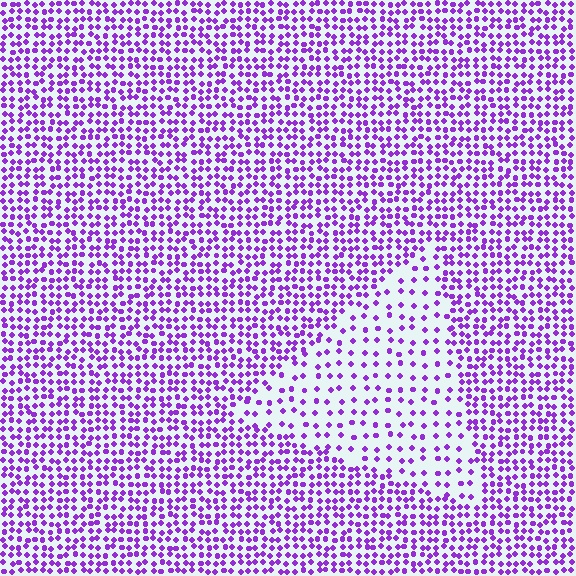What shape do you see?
I see a triangle.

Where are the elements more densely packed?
The elements are more densely packed outside the triangle boundary.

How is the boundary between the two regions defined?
The boundary is defined by a change in element density (approximately 2.3x ratio). All elements are the same color, size, and shape.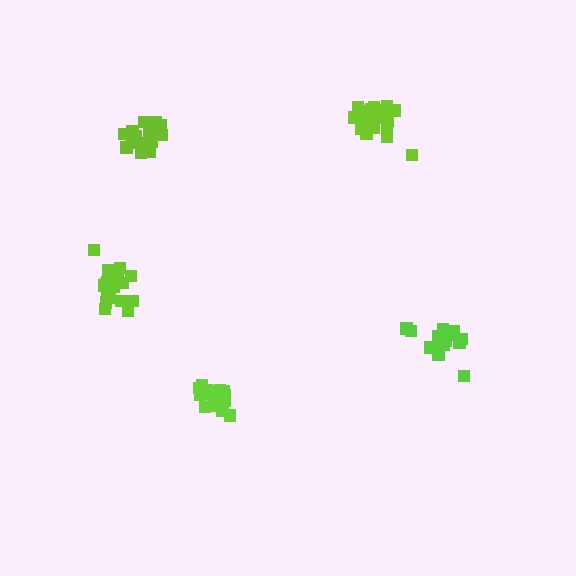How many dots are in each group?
Group 1: 18 dots, Group 2: 20 dots, Group 3: 21 dots, Group 4: 16 dots, Group 5: 21 dots (96 total).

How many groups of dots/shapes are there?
There are 5 groups.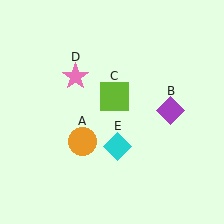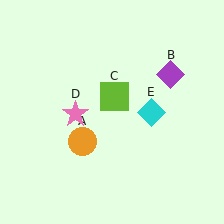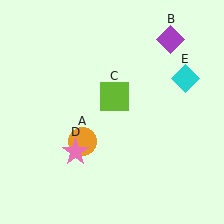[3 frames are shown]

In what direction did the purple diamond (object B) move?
The purple diamond (object B) moved up.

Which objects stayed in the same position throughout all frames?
Orange circle (object A) and lime square (object C) remained stationary.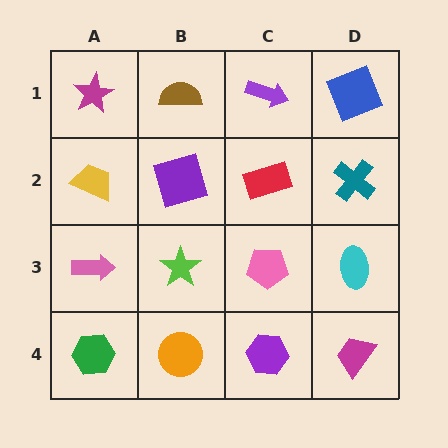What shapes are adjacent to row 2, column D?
A blue square (row 1, column D), a cyan ellipse (row 3, column D), a red rectangle (row 2, column C).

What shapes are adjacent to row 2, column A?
A magenta star (row 1, column A), a pink arrow (row 3, column A), a purple square (row 2, column B).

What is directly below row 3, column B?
An orange circle.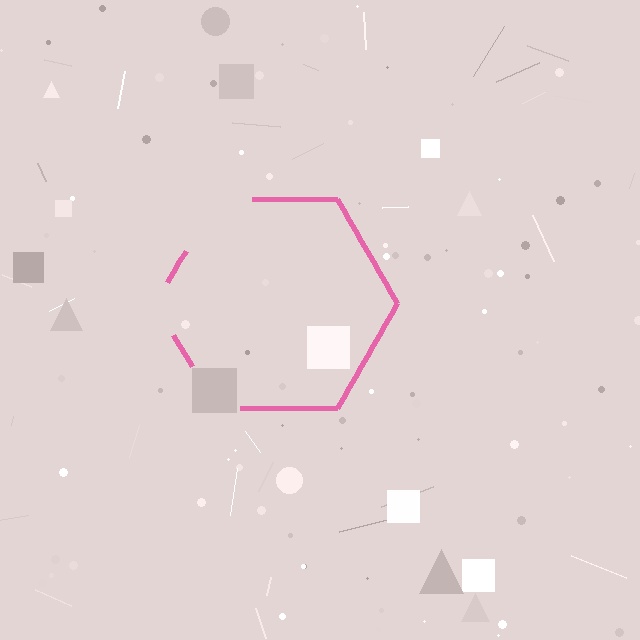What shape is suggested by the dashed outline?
The dashed outline suggests a hexagon.